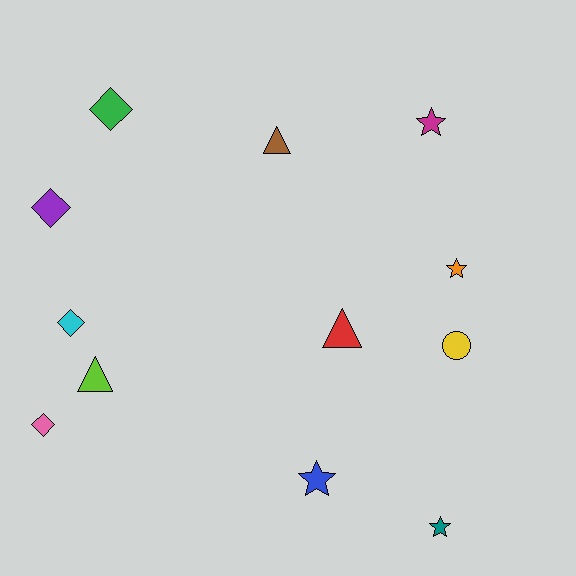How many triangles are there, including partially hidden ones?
There are 3 triangles.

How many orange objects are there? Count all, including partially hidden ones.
There is 1 orange object.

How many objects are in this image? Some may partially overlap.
There are 12 objects.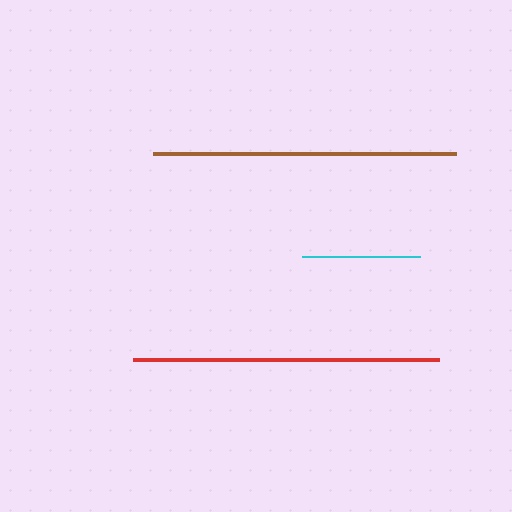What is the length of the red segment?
The red segment is approximately 306 pixels long.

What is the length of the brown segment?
The brown segment is approximately 303 pixels long.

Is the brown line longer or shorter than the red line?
The red line is longer than the brown line.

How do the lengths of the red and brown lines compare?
The red and brown lines are approximately the same length.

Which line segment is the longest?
The red line is the longest at approximately 306 pixels.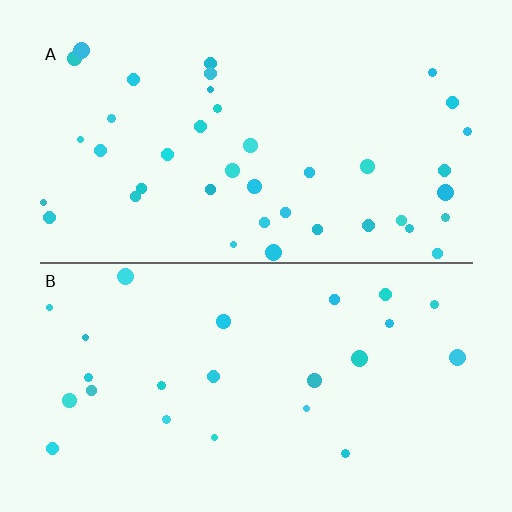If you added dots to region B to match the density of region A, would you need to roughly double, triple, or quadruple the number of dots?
Approximately double.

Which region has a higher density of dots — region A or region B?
A (the top).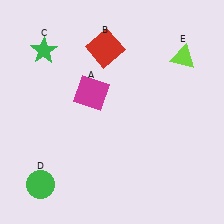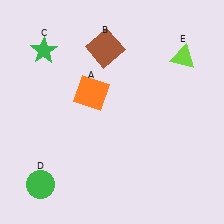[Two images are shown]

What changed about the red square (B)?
In Image 1, B is red. In Image 2, it changed to brown.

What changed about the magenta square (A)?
In Image 1, A is magenta. In Image 2, it changed to orange.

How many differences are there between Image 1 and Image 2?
There are 2 differences between the two images.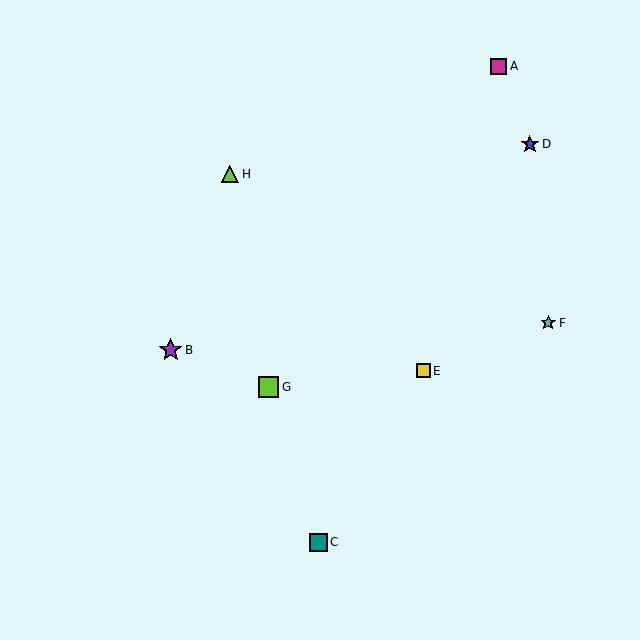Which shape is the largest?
The purple star (labeled B) is the largest.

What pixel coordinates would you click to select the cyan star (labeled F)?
Click at (548, 323) to select the cyan star F.